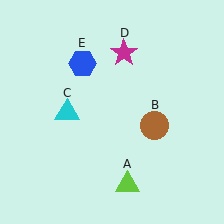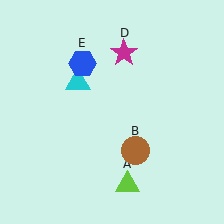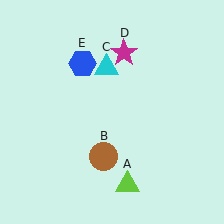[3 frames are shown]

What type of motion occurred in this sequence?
The brown circle (object B), cyan triangle (object C) rotated clockwise around the center of the scene.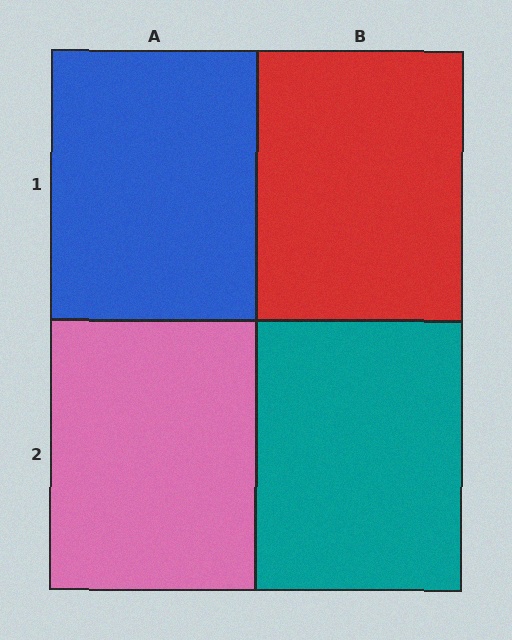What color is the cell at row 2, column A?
Pink.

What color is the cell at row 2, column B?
Teal.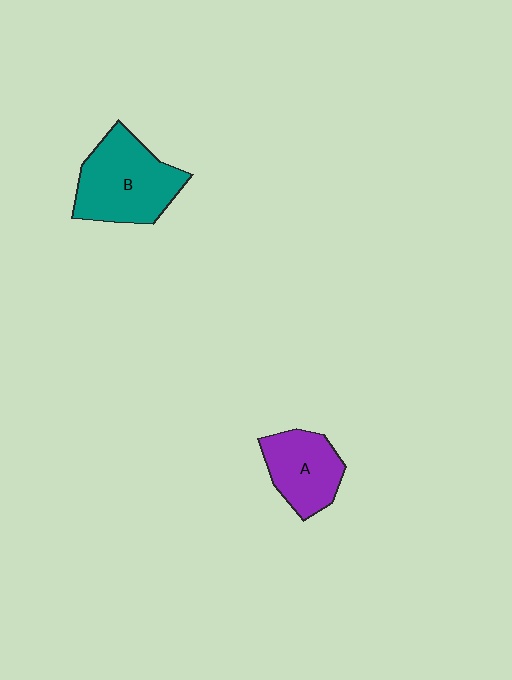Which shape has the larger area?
Shape B (teal).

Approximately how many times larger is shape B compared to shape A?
Approximately 1.4 times.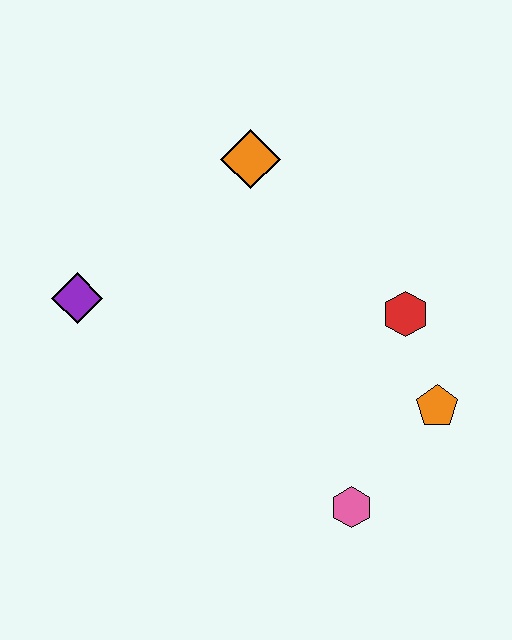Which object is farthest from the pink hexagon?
The orange diamond is farthest from the pink hexagon.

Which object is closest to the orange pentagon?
The red hexagon is closest to the orange pentagon.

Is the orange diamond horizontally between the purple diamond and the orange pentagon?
Yes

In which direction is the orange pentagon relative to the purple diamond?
The orange pentagon is to the right of the purple diamond.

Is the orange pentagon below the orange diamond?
Yes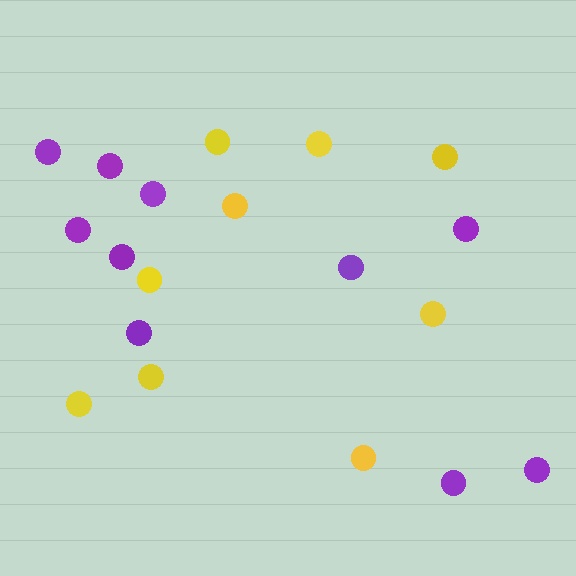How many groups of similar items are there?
There are 2 groups: one group of purple circles (10) and one group of yellow circles (9).